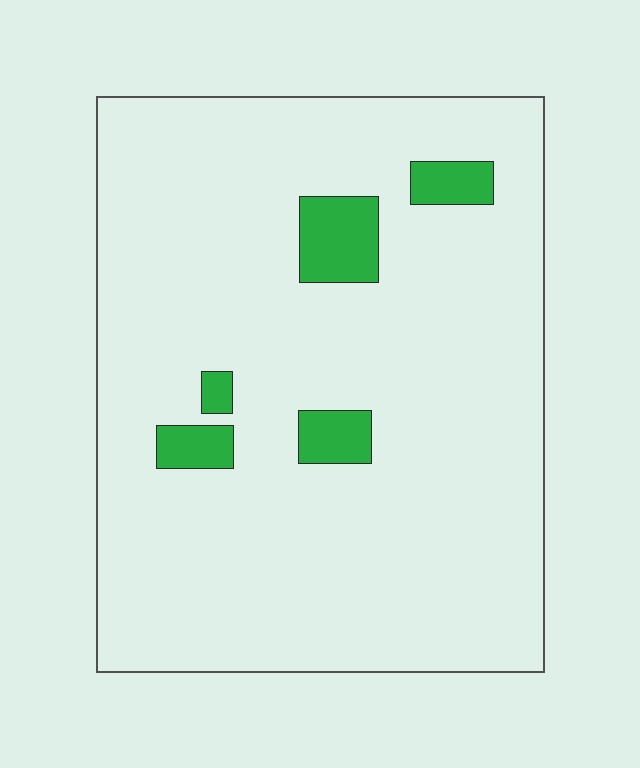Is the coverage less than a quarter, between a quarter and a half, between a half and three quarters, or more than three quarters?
Less than a quarter.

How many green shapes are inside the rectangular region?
5.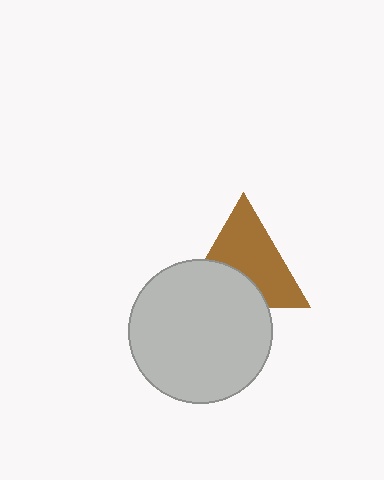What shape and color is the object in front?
The object in front is a light gray circle.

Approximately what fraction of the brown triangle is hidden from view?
Roughly 37% of the brown triangle is hidden behind the light gray circle.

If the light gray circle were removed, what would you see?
You would see the complete brown triangle.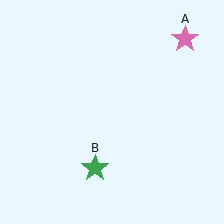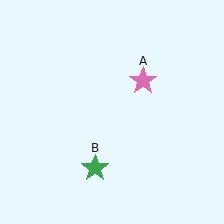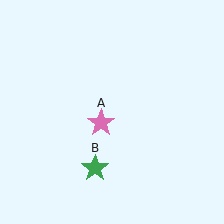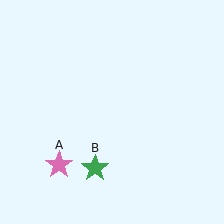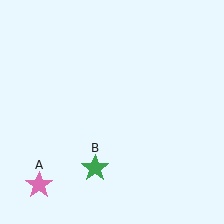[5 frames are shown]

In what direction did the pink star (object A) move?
The pink star (object A) moved down and to the left.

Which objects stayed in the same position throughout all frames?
Green star (object B) remained stationary.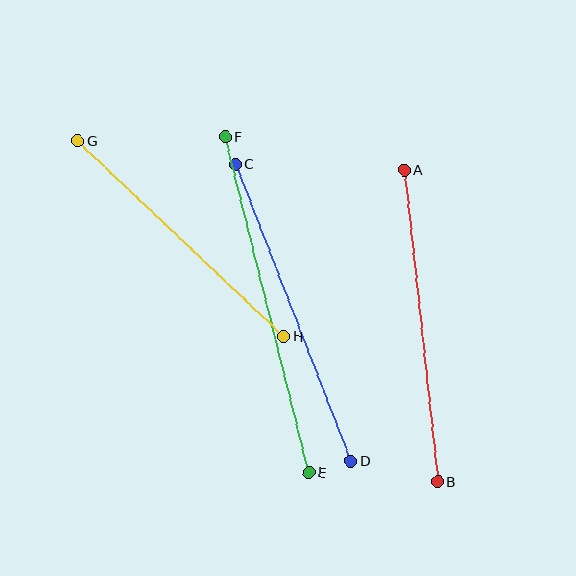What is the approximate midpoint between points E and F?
The midpoint is at approximately (267, 305) pixels.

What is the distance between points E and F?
The distance is approximately 346 pixels.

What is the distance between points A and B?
The distance is approximately 313 pixels.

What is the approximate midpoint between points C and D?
The midpoint is at approximately (293, 313) pixels.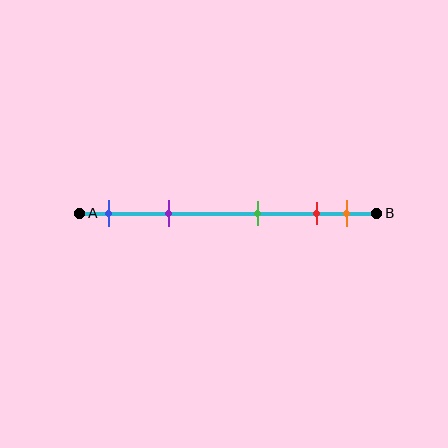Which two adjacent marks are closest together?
The red and orange marks are the closest adjacent pair.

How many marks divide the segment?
There are 5 marks dividing the segment.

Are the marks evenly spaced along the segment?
No, the marks are not evenly spaced.